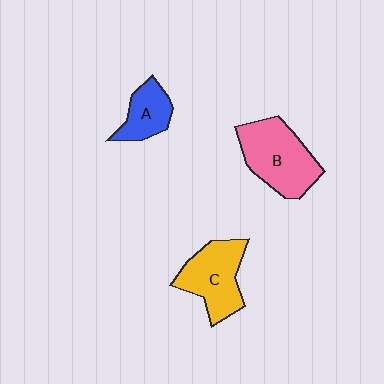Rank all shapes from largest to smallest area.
From largest to smallest: B (pink), C (yellow), A (blue).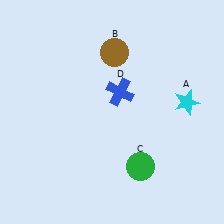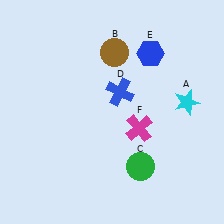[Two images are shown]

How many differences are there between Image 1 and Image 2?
There are 2 differences between the two images.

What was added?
A blue hexagon (E), a magenta cross (F) were added in Image 2.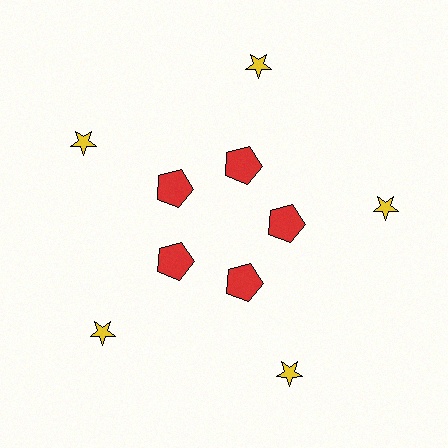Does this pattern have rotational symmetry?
Yes, this pattern has 5-fold rotational symmetry. It looks the same after rotating 72 degrees around the center.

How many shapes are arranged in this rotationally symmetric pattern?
There are 10 shapes, arranged in 5 groups of 2.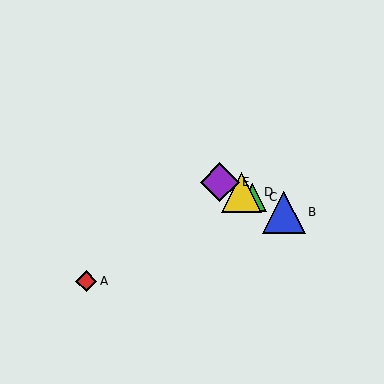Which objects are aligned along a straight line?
Objects B, C, D, E are aligned along a straight line.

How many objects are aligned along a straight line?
4 objects (B, C, D, E) are aligned along a straight line.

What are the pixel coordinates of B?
Object B is at (284, 212).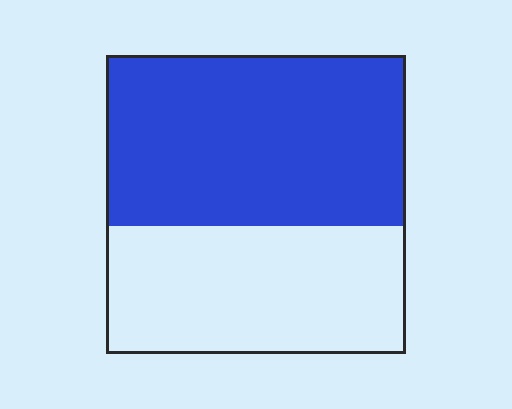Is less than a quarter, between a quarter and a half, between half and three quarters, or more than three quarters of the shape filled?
Between half and three quarters.